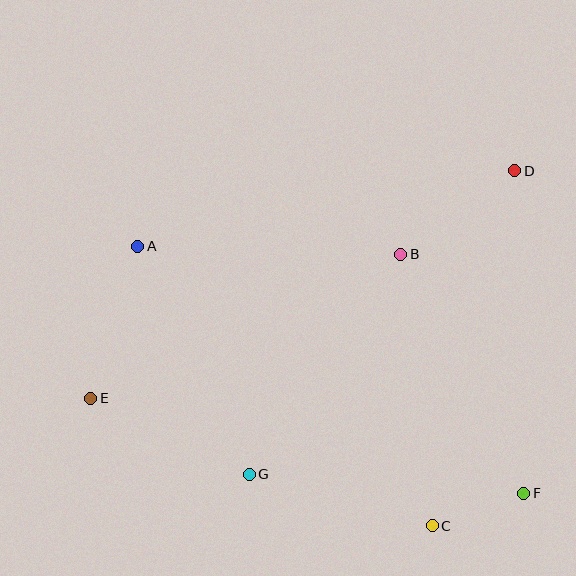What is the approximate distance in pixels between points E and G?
The distance between E and G is approximately 176 pixels.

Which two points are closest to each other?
Points C and F are closest to each other.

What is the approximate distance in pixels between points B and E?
The distance between B and E is approximately 342 pixels.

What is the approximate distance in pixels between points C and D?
The distance between C and D is approximately 364 pixels.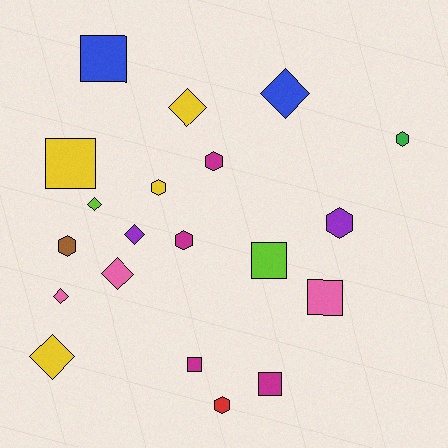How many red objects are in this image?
There is 1 red object.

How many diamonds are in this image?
There are 7 diamonds.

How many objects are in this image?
There are 20 objects.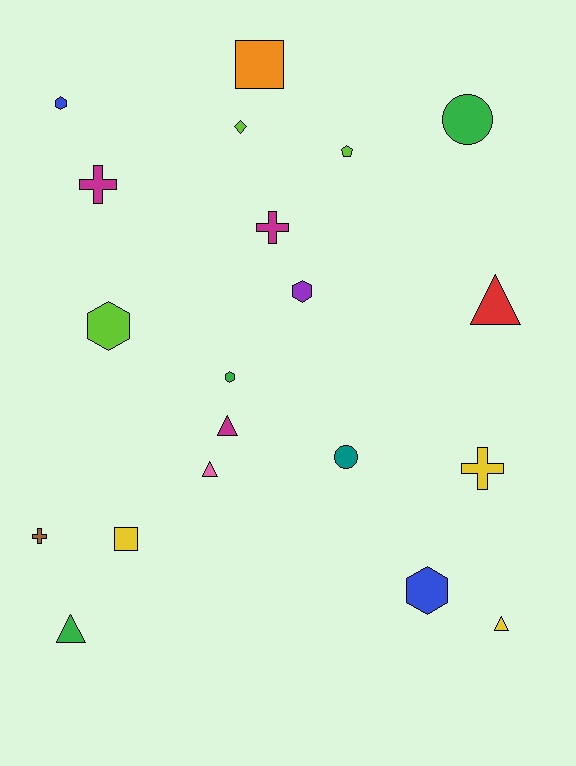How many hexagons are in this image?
There are 5 hexagons.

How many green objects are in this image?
There are 3 green objects.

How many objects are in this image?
There are 20 objects.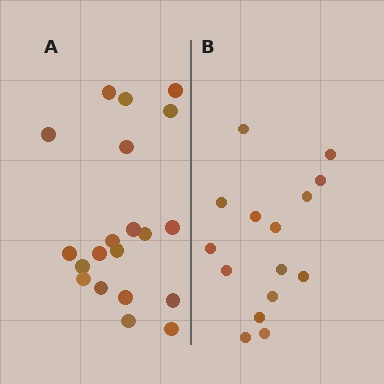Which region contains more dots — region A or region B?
Region A (the left region) has more dots.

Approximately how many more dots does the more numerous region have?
Region A has about 5 more dots than region B.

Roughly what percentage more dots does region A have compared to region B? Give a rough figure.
About 35% more.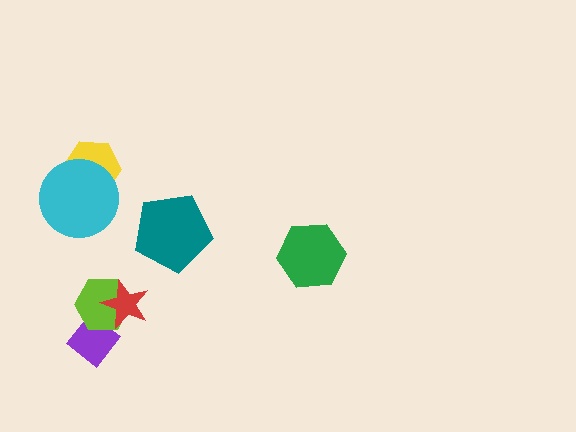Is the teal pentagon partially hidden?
No, no other shape covers it.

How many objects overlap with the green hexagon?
0 objects overlap with the green hexagon.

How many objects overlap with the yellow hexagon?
1 object overlaps with the yellow hexagon.